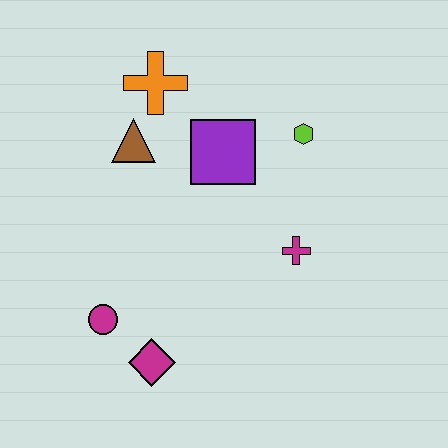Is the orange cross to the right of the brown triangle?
Yes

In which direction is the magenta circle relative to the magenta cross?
The magenta circle is to the left of the magenta cross.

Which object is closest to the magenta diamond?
The magenta circle is closest to the magenta diamond.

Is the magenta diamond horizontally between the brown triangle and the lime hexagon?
Yes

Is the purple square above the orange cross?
No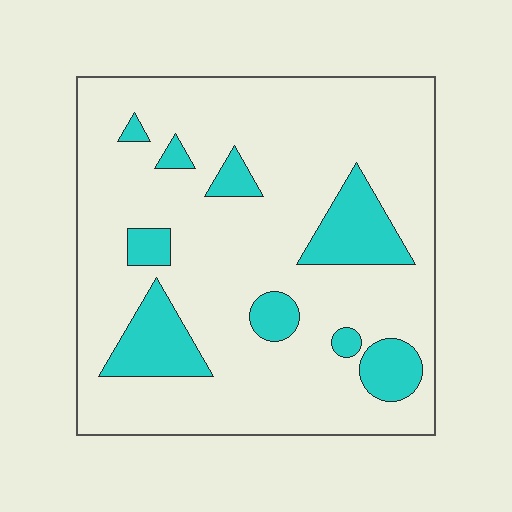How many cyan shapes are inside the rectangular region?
9.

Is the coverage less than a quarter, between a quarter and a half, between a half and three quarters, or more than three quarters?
Less than a quarter.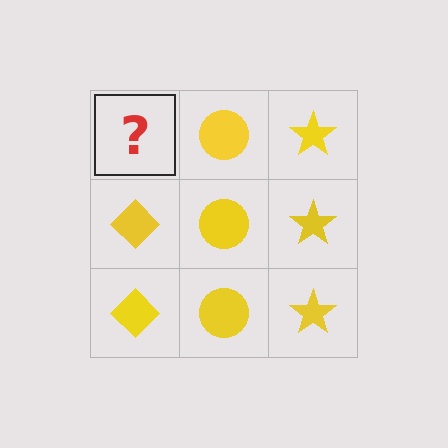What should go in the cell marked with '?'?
The missing cell should contain a yellow diamond.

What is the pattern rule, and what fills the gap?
The rule is that each column has a consistent shape. The gap should be filled with a yellow diamond.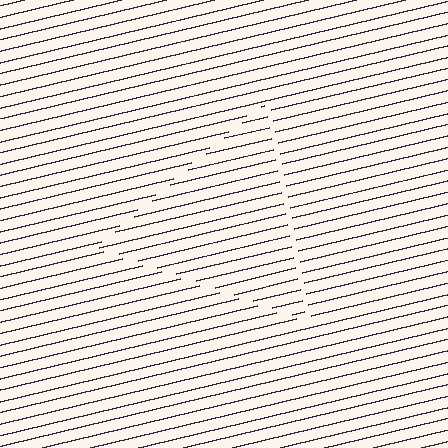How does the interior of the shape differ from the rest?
The interior of the shape contains the same grating, shifted by half a period — the contour is defined by the phase discontinuity where line-ends from the inner and outer gratings abut.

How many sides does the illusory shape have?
3 sides — the line-ends trace a triangle.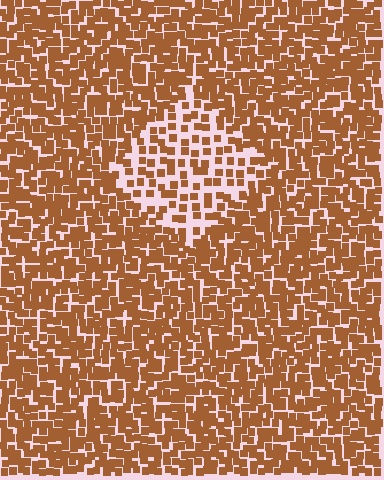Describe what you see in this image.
The image contains small brown elements arranged at two different densities. A diamond-shaped region is visible where the elements are less densely packed than the surrounding area.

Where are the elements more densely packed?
The elements are more densely packed outside the diamond boundary.